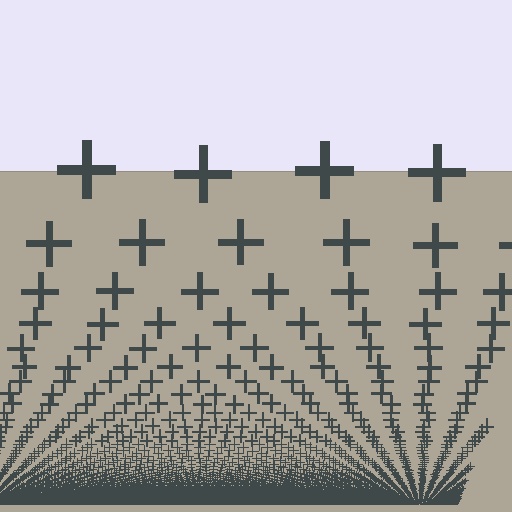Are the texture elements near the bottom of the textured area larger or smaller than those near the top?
Smaller. The gradient is inverted — elements near the bottom are smaller and denser.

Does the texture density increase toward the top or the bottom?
Density increases toward the bottom.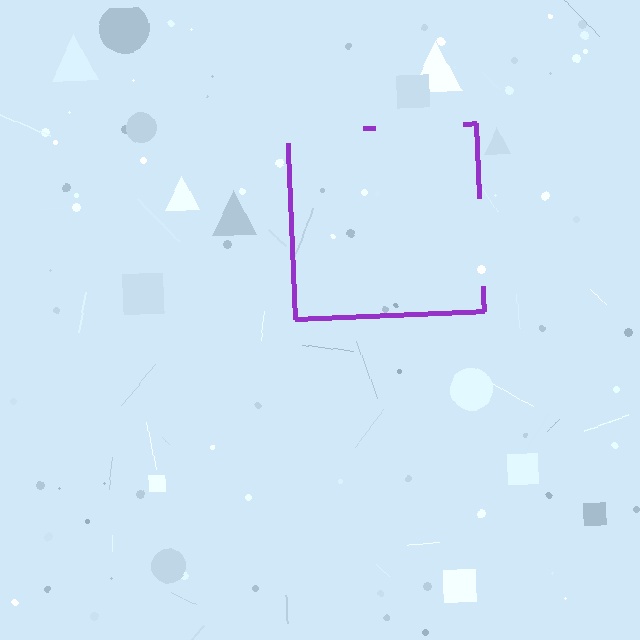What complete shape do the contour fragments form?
The contour fragments form a square.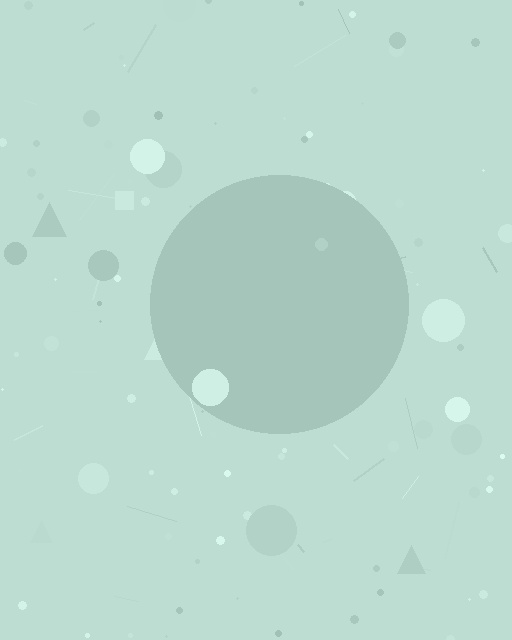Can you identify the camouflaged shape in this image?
The camouflaged shape is a circle.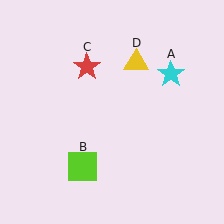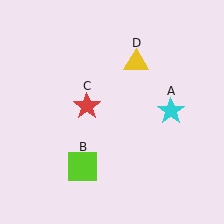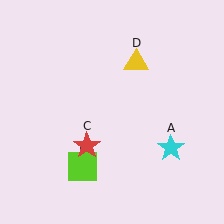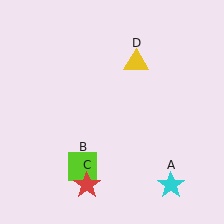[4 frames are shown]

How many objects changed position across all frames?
2 objects changed position: cyan star (object A), red star (object C).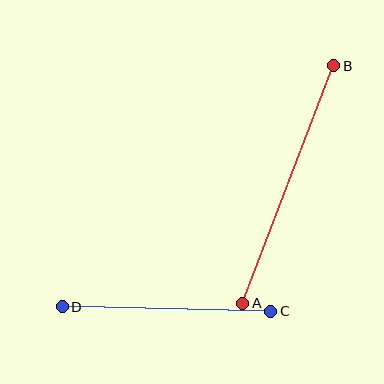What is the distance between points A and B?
The distance is approximately 255 pixels.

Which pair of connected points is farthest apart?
Points A and B are farthest apart.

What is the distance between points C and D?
The distance is approximately 208 pixels.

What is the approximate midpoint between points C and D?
The midpoint is at approximately (167, 309) pixels.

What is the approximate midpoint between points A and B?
The midpoint is at approximately (288, 184) pixels.